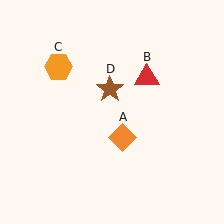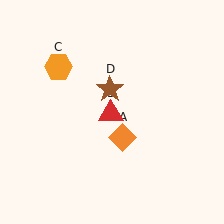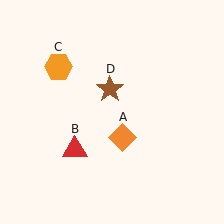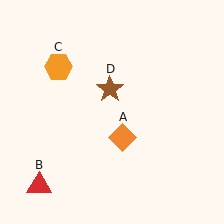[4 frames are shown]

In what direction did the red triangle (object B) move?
The red triangle (object B) moved down and to the left.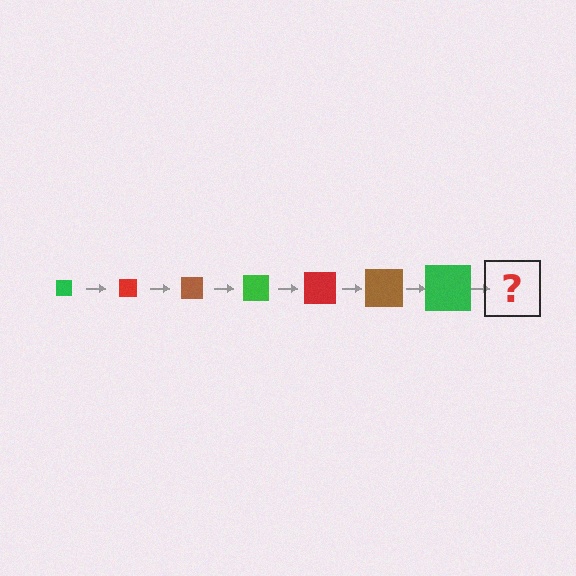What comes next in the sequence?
The next element should be a red square, larger than the previous one.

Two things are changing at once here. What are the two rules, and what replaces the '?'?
The two rules are that the square grows larger each step and the color cycles through green, red, and brown. The '?' should be a red square, larger than the previous one.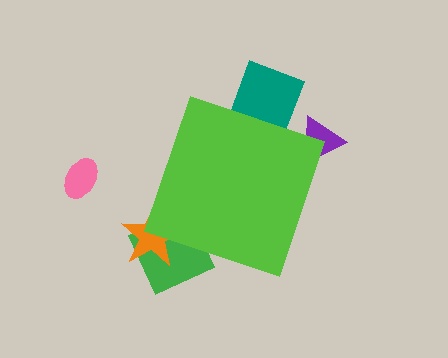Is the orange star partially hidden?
Yes, the orange star is partially hidden behind the lime diamond.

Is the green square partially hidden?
Yes, the green square is partially hidden behind the lime diamond.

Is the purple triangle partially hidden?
Yes, the purple triangle is partially hidden behind the lime diamond.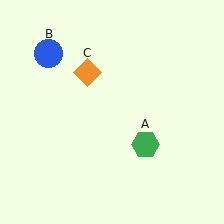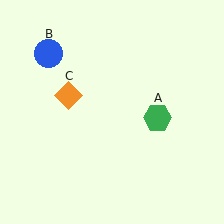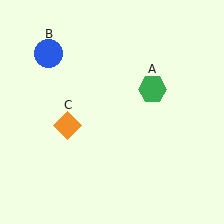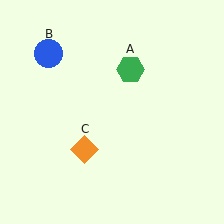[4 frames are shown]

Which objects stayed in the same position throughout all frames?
Blue circle (object B) remained stationary.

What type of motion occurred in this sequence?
The green hexagon (object A), orange diamond (object C) rotated counterclockwise around the center of the scene.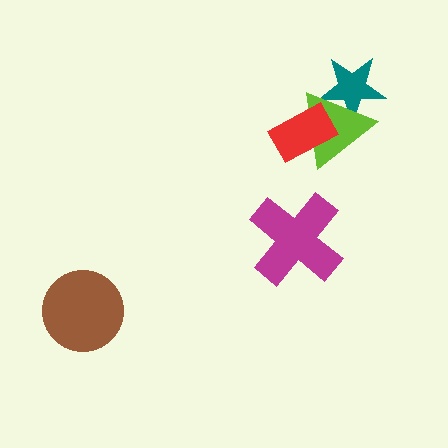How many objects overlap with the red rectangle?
1 object overlaps with the red rectangle.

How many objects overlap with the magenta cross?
0 objects overlap with the magenta cross.